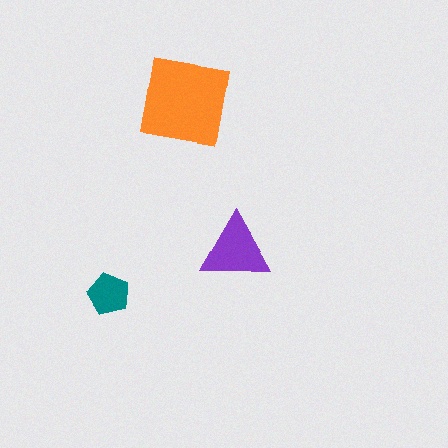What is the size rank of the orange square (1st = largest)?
1st.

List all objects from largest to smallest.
The orange square, the purple triangle, the teal pentagon.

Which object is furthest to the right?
The purple triangle is rightmost.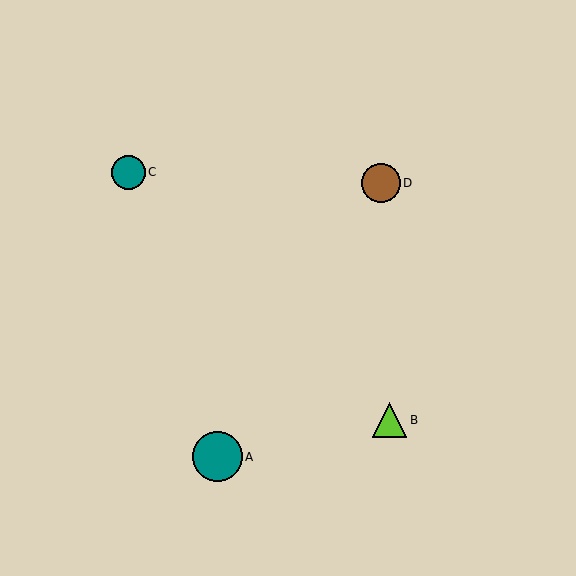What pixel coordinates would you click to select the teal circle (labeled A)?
Click at (218, 457) to select the teal circle A.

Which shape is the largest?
The teal circle (labeled A) is the largest.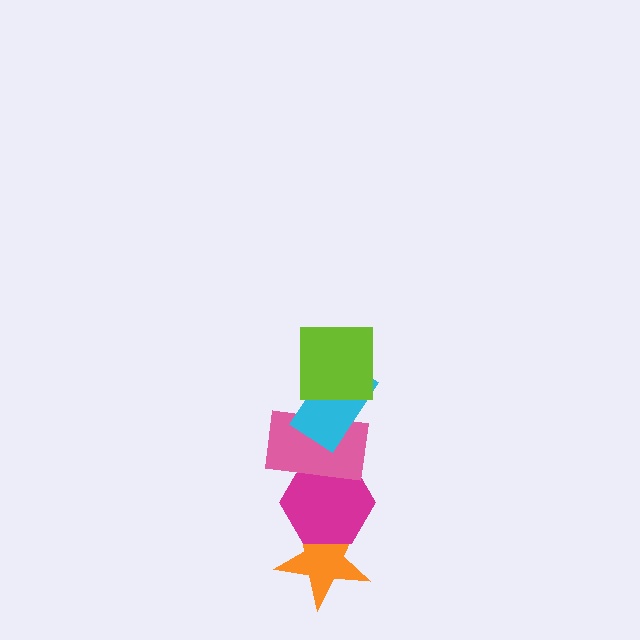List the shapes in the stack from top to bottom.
From top to bottom: the lime square, the cyan rectangle, the pink rectangle, the magenta hexagon, the orange star.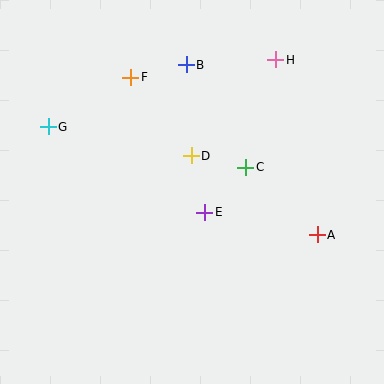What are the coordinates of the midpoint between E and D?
The midpoint between E and D is at (198, 184).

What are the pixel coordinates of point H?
Point H is at (276, 60).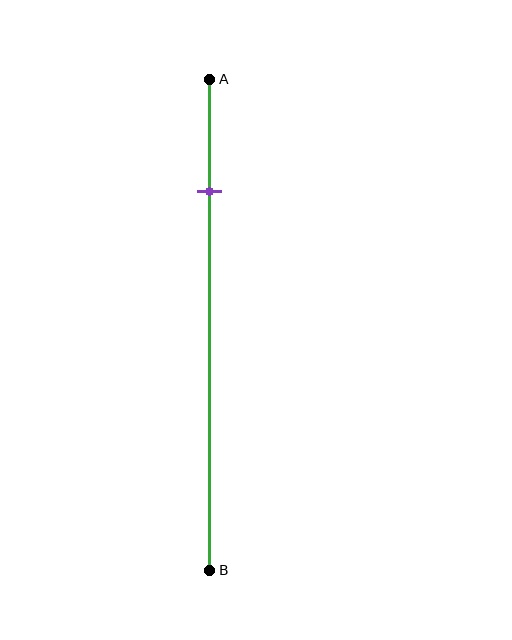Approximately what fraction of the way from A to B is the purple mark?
The purple mark is approximately 25% of the way from A to B.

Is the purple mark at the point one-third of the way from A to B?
No, the mark is at about 25% from A, not at the 33% one-third point.